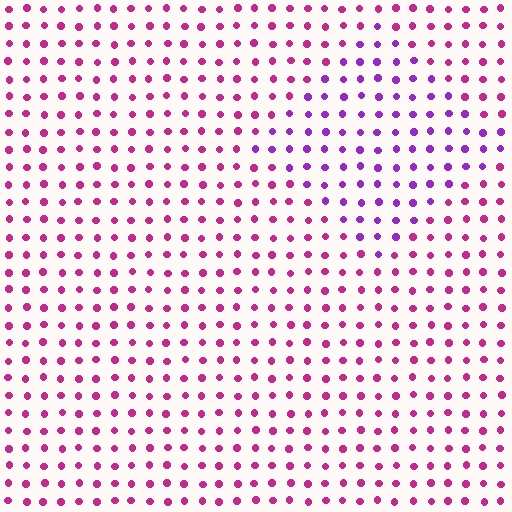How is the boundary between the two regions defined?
The boundary is defined purely by a slight shift in hue (about 38 degrees). Spacing, size, and orientation are identical on both sides.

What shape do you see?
I see a diamond.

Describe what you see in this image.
The image is filled with small magenta elements in a uniform arrangement. A diamond-shaped region is visible where the elements are tinted to a slightly different hue, forming a subtle color boundary.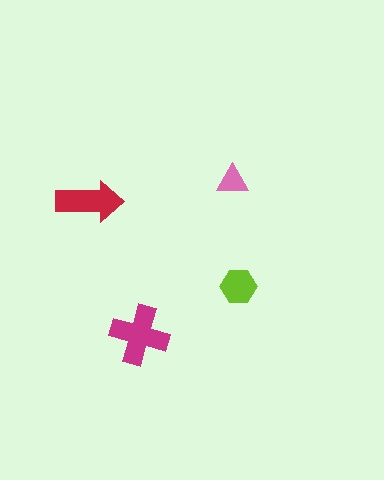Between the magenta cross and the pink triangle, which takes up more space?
The magenta cross.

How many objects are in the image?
There are 4 objects in the image.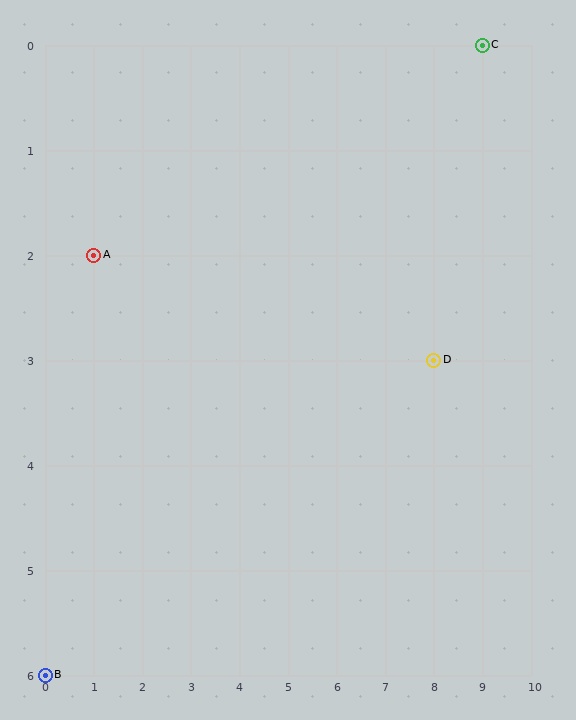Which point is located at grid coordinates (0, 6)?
Point B is at (0, 6).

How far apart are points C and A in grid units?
Points C and A are 8 columns and 2 rows apart (about 8.2 grid units diagonally).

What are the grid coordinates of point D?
Point D is at grid coordinates (8, 3).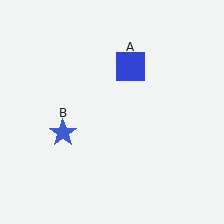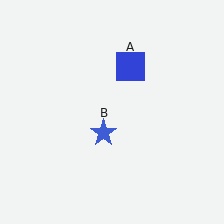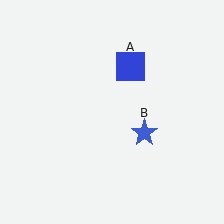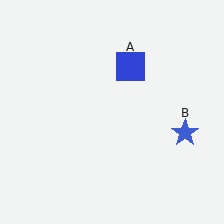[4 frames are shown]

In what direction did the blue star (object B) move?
The blue star (object B) moved right.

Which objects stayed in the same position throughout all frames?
Blue square (object A) remained stationary.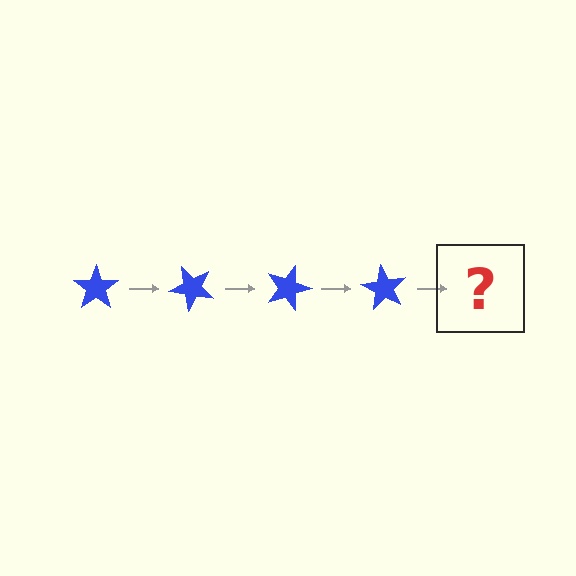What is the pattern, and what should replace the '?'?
The pattern is that the star rotates 45 degrees each step. The '?' should be a blue star rotated 180 degrees.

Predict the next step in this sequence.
The next step is a blue star rotated 180 degrees.